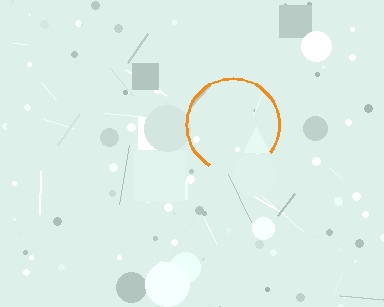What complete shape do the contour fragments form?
The contour fragments form a circle.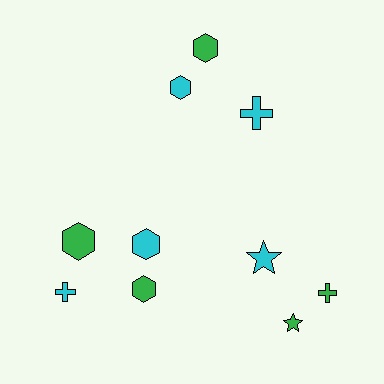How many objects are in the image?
There are 10 objects.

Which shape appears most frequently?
Hexagon, with 5 objects.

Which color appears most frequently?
Cyan, with 5 objects.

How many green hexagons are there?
There are 3 green hexagons.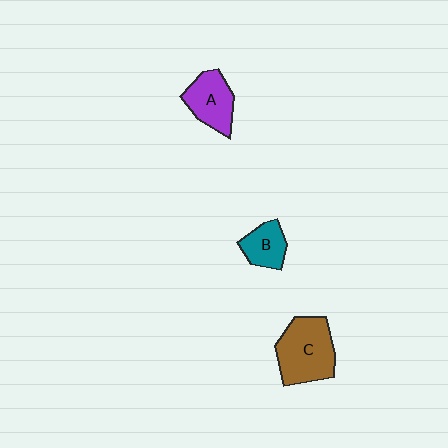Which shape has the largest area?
Shape C (brown).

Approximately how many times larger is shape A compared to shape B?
Approximately 1.4 times.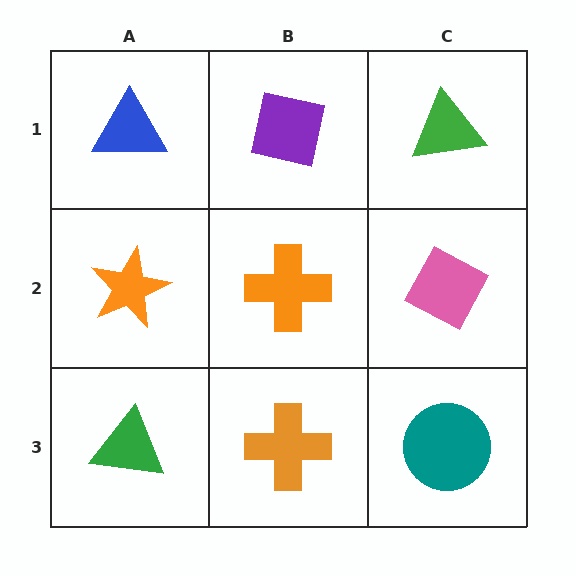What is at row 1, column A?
A blue triangle.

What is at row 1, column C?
A green triangle.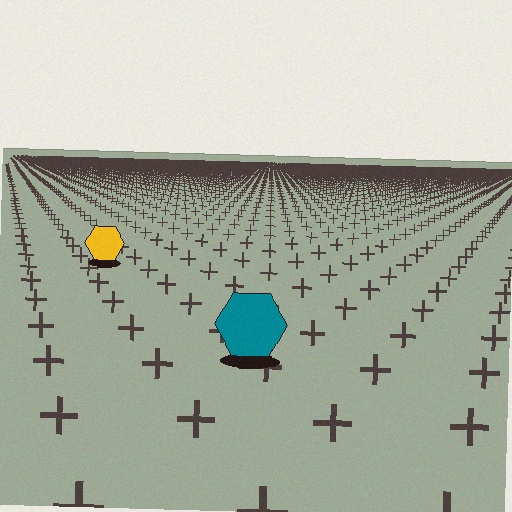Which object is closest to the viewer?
The teal hexagon is closest. The texture marks near it are larger and more spread out.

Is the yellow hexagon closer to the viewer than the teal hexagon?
No. The teal hexagon is closer — you can tell from the texture gradient: the ground texture is coarser near it.